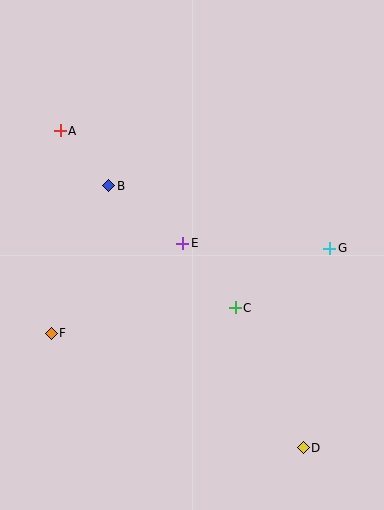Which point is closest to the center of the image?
Point E at (183, 243) is closest to the center.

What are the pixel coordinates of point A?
Point A is at (60, 131).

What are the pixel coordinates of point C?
Point C is at (235, 308).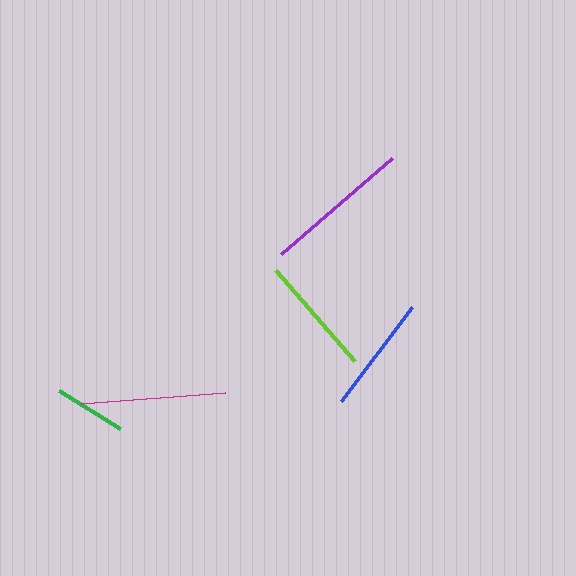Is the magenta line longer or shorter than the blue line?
The magenta line is longer than the blue line.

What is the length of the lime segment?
The lime segment is approximately 121 pixels long.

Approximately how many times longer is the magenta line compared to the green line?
The magenta line is approximately 2.0 times the length of the green line.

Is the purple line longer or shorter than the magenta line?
The purple line is longer than the magenta line.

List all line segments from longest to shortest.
From longest to shortest: purple, magenta, lime, blue, green.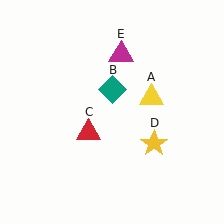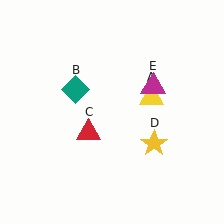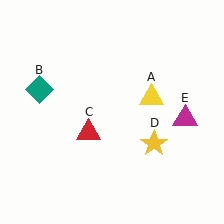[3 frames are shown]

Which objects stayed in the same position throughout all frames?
Yellow triangle (object A) and red triangle (object C) and yellow star (object D) remained stationary.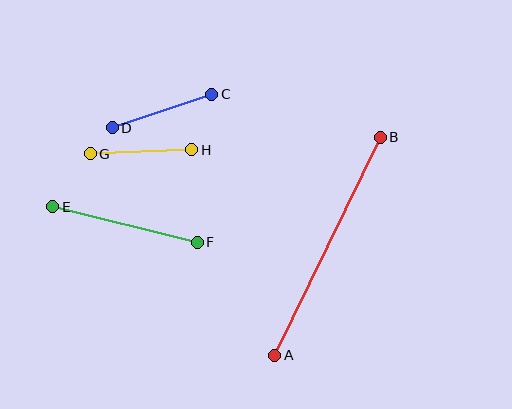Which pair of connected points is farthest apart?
Points A and B are farthest apart.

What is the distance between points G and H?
The distance is approximately 102 pixels.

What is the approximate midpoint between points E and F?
The midpoint is at approximately (125, 224) pixels.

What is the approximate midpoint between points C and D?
The midpoint is at approximately (162, 111) pixels.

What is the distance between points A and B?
The distance is approximately 242 pixels.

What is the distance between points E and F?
The distance is approximately 149 pixels.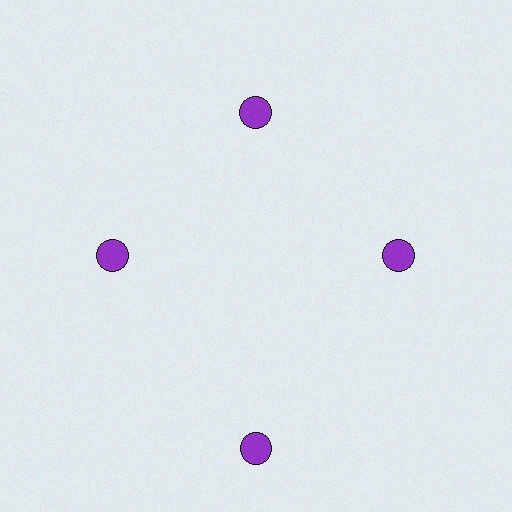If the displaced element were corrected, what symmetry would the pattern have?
It would have 4-fold rotational symmetry — the pattern would map onto itself every 90 degrees.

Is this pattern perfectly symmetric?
No. The 4 purple circles are arranged in a ring, but one element near the 6 o'clock position is pushed outward from the center, breaking the 4-fold rotational symmetry.